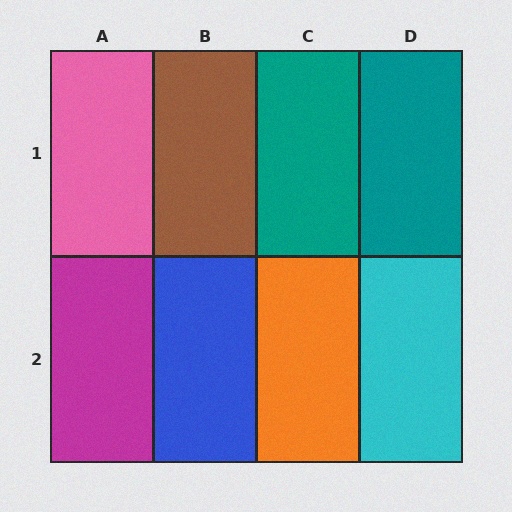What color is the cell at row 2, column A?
Magenta.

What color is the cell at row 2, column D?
Cyan.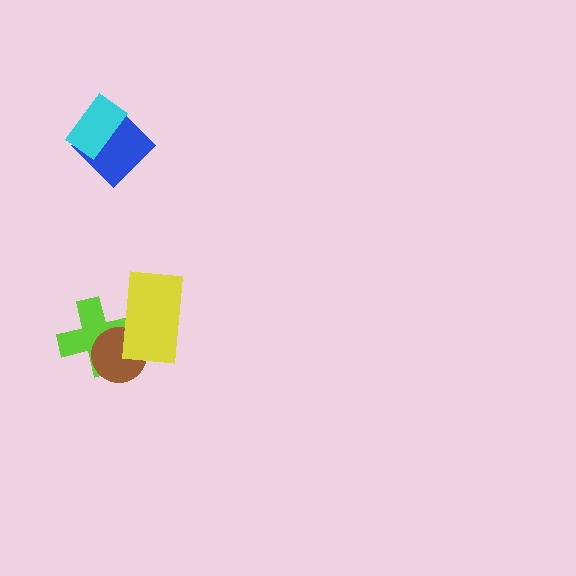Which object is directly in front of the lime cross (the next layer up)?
The brown circle is directly in front of the lime cross.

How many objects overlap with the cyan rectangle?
1 object overlaps with the cyan rectangle.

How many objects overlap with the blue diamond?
1 object overlaps with the blue diamond.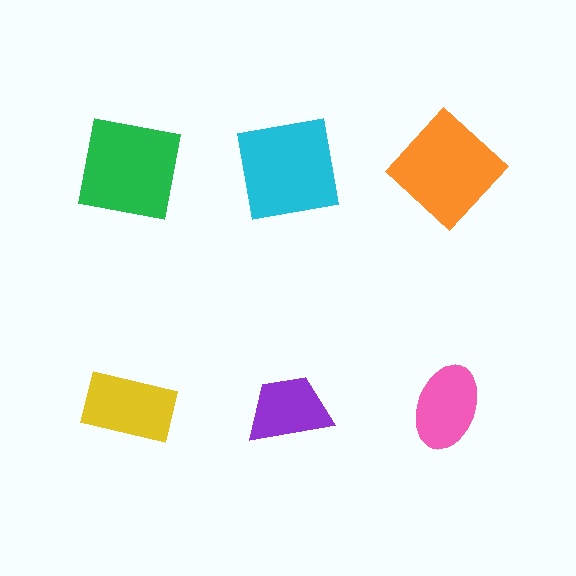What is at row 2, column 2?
A purple trapezoid.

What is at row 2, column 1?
A yellow rectangle.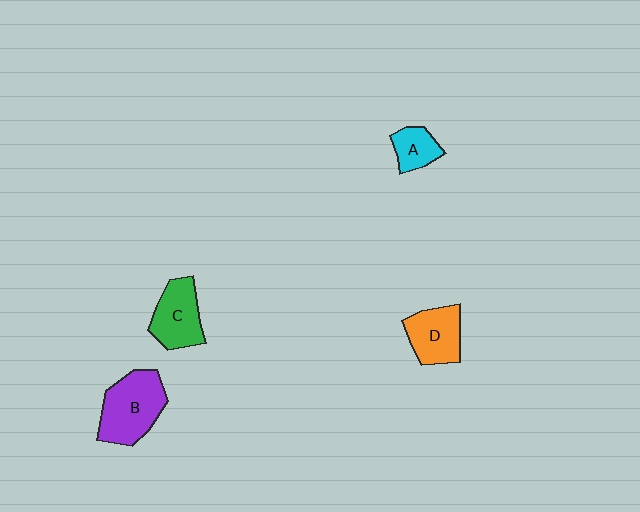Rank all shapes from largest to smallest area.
From largest to smallest: B (purple), C (green), D (orange), A (cyan).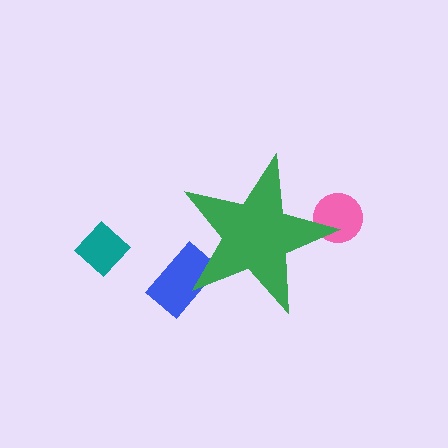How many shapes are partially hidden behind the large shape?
2 shapes are partially hidden.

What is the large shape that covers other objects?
A green star.